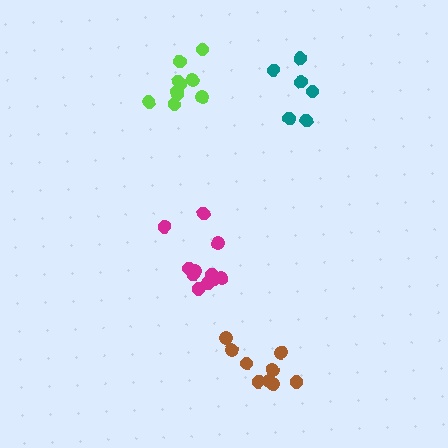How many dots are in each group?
Group 1: 11 dots, Group 2: 9 dots, Group 3: 10 dots, Group 4: 6 dots (36 total).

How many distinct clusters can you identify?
There are 4 distinct clusters.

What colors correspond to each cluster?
The clusters are colored: magenta, brown, lime, teal.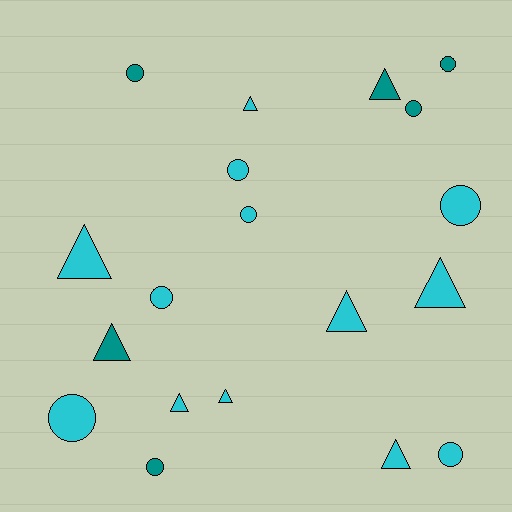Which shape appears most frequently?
Circle, with 10 objects.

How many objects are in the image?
There are 19 objects.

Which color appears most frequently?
Cyan, with 13 objects.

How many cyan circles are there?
There are 6 cyan circles.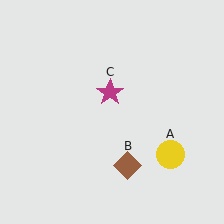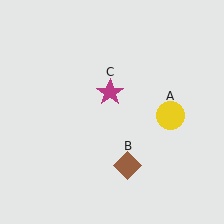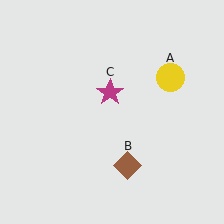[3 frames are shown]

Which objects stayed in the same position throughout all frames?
Brown diamond (object B) and magenta star (object C) remained stationary.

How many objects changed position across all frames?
1 object changed position: yellow circle (object A).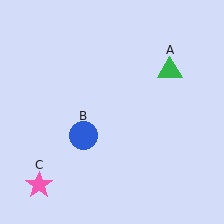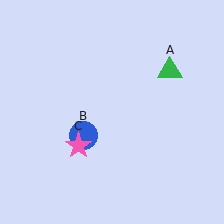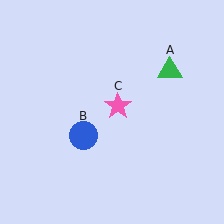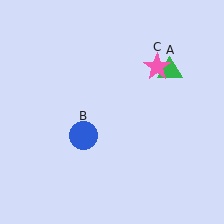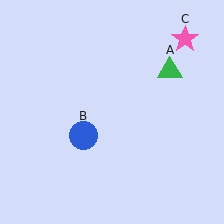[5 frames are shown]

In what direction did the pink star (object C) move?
The pink star (object C) moved up and to the right.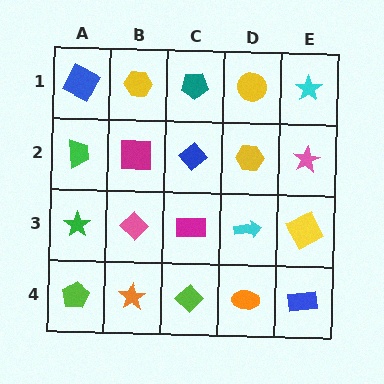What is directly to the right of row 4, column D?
A blue rectangle.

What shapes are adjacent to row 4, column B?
A pink diamond (row 3, column B), a lime pentagon (row 4, column A), a lime diamond (row 4, column C).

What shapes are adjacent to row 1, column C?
A blue diamond (row 2, column C), a yellow hexagon (row 1, column B), a yellow circle (row 1, column D).